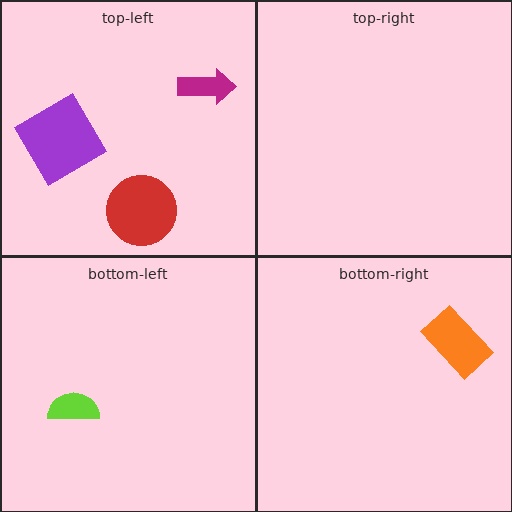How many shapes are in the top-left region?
3.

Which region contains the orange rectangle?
The bottom-right region.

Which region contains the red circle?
The top-left region.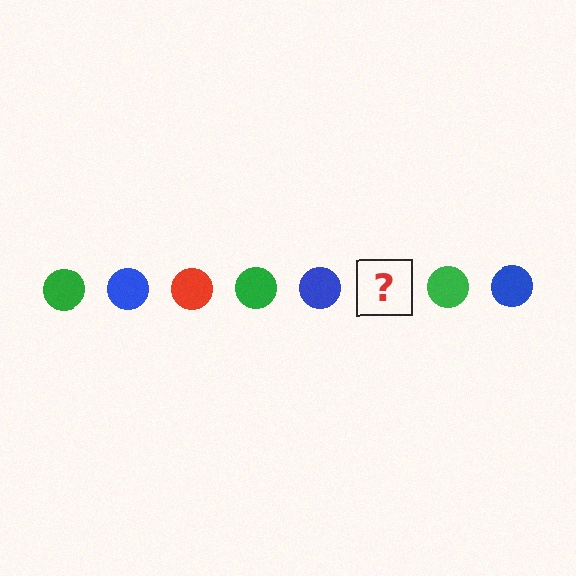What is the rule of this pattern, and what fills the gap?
The rule is that the pattern cycles through green, blue, red circles. The gap should be filled with a red circle.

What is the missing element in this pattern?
The missing element is a red circle.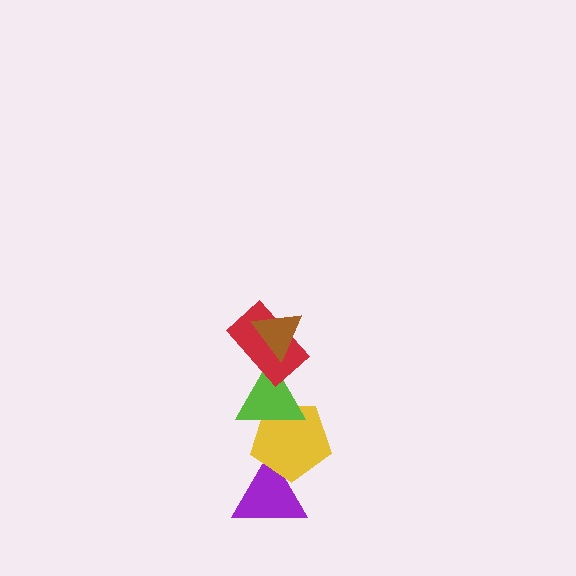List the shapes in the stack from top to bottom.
From top to bottom: the brown triangle, the red rectangle, the lime triangle, the yellow pentagon, the purple triangle.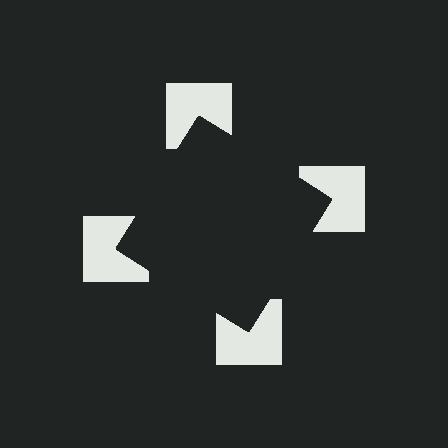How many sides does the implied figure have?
4 sides.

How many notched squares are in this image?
There are 4 — one at each vertex of the illusory square.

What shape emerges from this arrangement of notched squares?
An illusory square — its edges are inferred from the aligned wedge cuts in the notched squares, not physically drawn.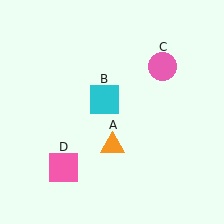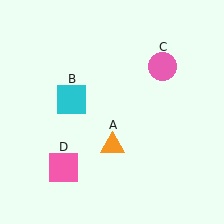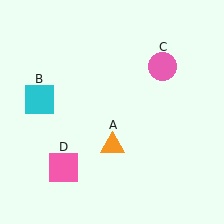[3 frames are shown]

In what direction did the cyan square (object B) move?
The cyan square (object B) moved left.